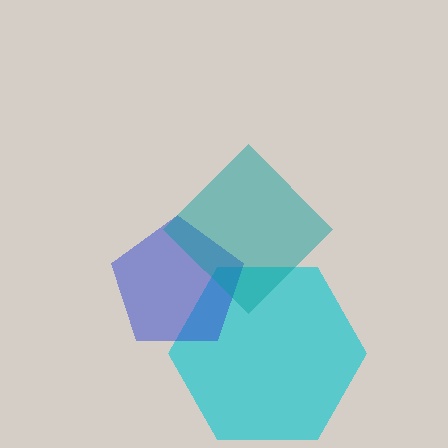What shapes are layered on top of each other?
The layered shapes are: a cyan hexagon, a blue pentagon, a teal diamond.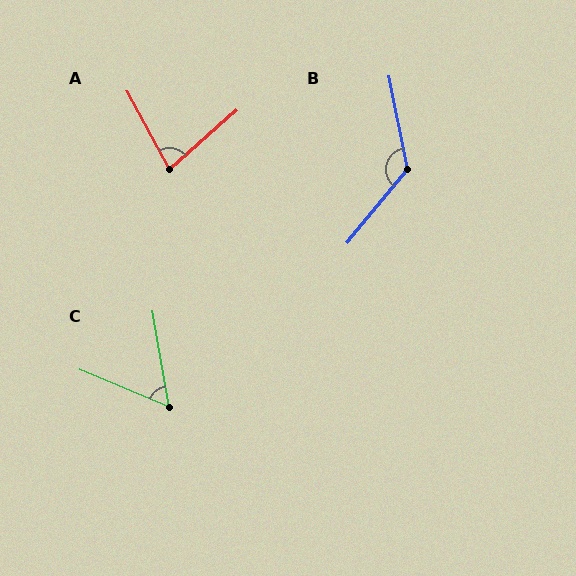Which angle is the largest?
B, at approximately 130 degrees.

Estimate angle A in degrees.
Approximately 77 degrees.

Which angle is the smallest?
C, at approximately 58 degrees.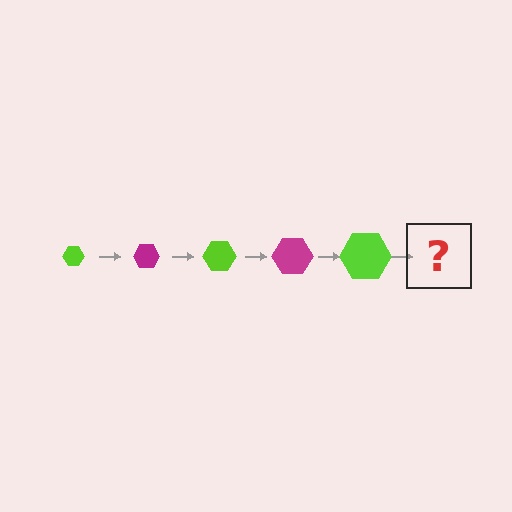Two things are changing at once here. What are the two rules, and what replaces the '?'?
The two rules are that the hexagon grows larger each step and the color cycles through lime and magenta. The '?' should be a magenta hexagon, larger than the previous one.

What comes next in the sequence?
The next element should be a magenta hexagon, larger than the previous one.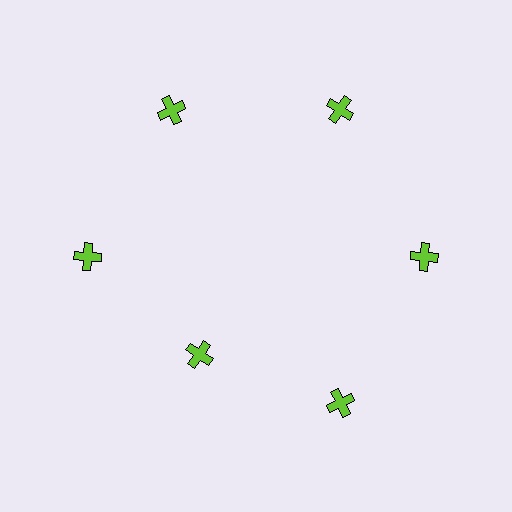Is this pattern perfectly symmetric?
No. The 6 lime crosses are arranged in a ring, but one element near the 7 o'clock position is pulled inward toward the center, breaking the 6-fold rotational symmetry.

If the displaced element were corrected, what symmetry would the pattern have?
It would have 6-fold rotational symmetry — the pattern would map onto itself every 60 degrees.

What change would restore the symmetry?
The symmetry would be restored by moving it outward, back onto the ring so that all 6 crosses sit at equal angles and equal distance from the center.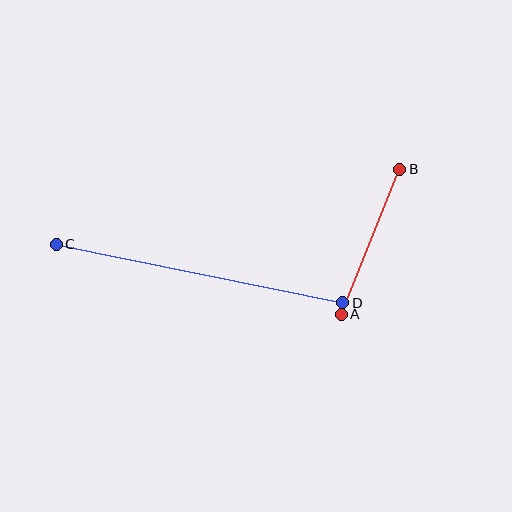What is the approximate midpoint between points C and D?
The midpoint is at approximately (200, 273) pixels.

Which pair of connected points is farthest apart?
Points C and D are farthest apart.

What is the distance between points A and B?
The distance is approximately 157 pixels.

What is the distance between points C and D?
The distance is approximately 292 pixels.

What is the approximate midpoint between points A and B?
The midpoint is at approximately (371, 242) pixels.